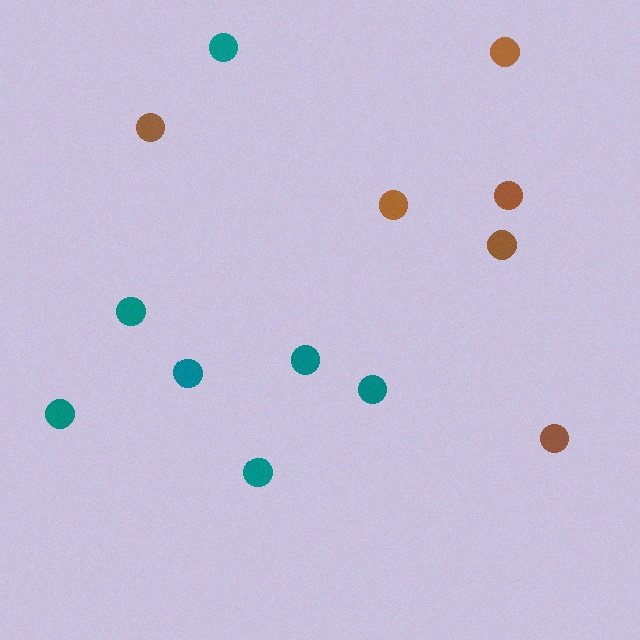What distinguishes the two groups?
There are 2 groups: one group of brown circles (6) and one group of teal circles (7).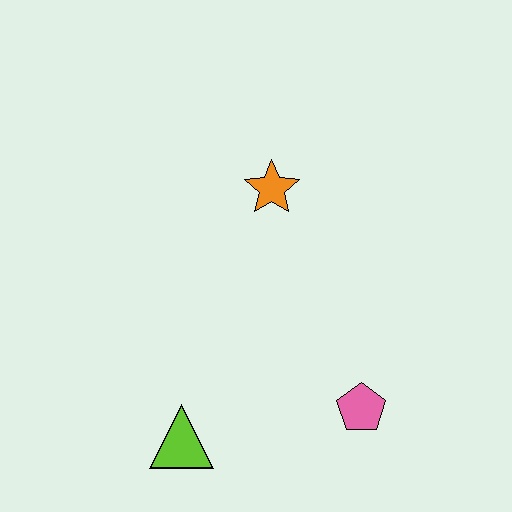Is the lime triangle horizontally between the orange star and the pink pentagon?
No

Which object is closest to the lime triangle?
The pink pentagon is closest to the lime triangle.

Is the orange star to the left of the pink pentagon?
Yes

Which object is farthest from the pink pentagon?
The orange star is farthest from the pink pentagon.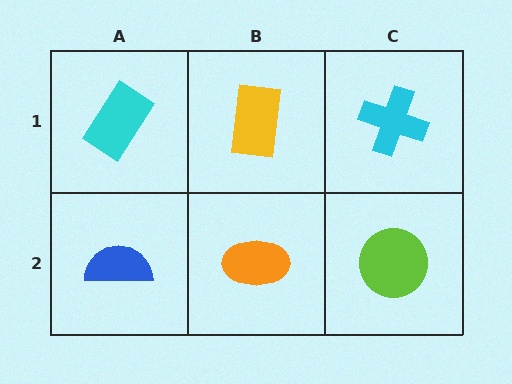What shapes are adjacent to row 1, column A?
A blue semicircle (row 2, column A), a yellow rectangle (row 1, column B).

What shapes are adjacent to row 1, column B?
An orange ellipse (row 2, column B), a cyan rectangle (row 1, column A), a cyan cross (row 1, column C).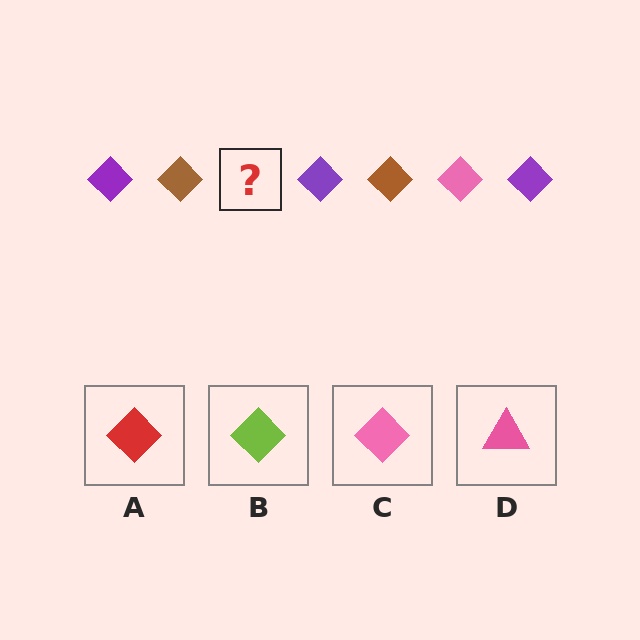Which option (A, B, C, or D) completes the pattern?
C.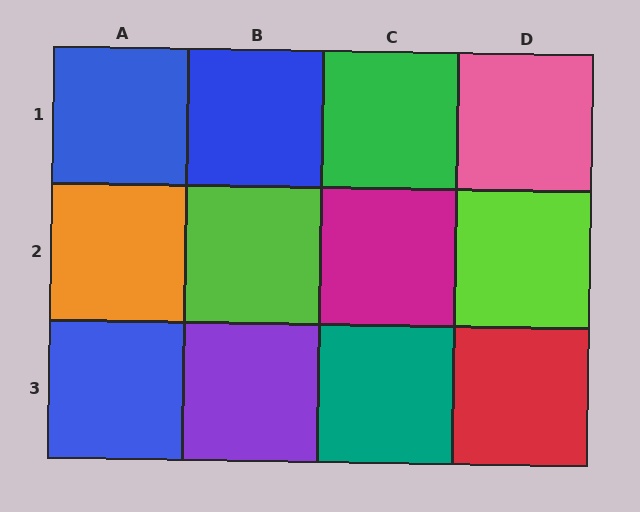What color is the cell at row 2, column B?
Lime.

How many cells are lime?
2 cells are lime.